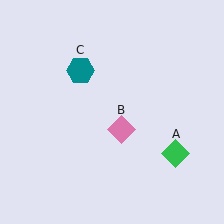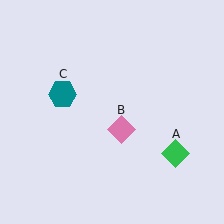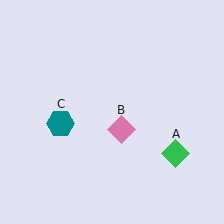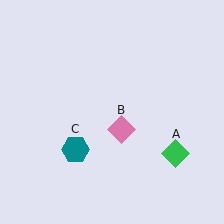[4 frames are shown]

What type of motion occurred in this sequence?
The teal hexagon (object C) rotated counterclockwise around the center of the scene.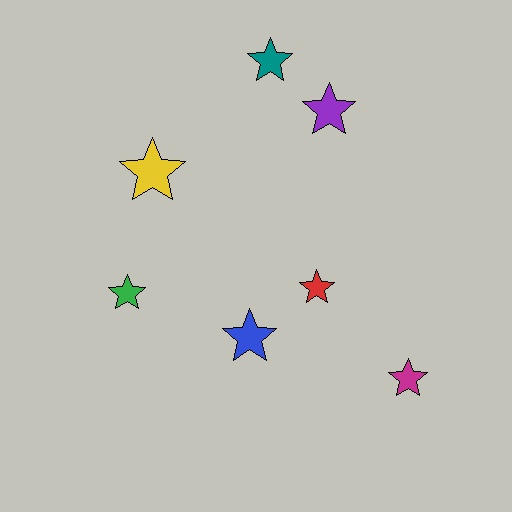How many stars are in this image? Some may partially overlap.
There are 7 stars.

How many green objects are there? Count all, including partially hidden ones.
There is 1 green object.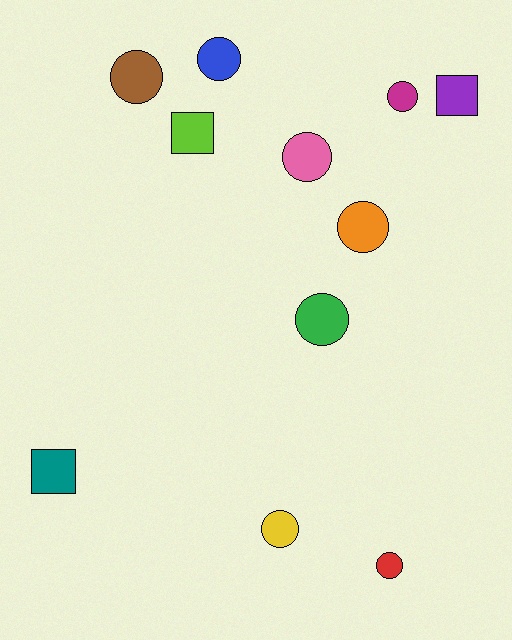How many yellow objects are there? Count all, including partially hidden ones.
There is 1 yellow object.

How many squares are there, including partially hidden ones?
There are 3 squares.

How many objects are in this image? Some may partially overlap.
There are 11 objects.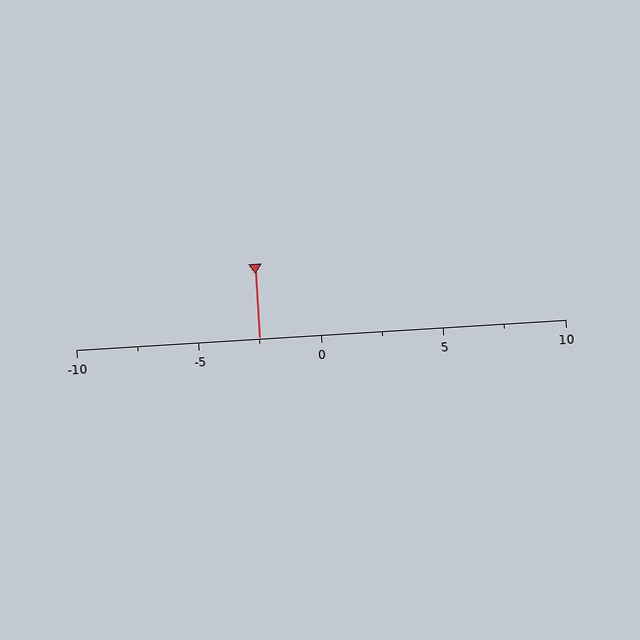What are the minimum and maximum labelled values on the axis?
The axis runs from -10 to 10.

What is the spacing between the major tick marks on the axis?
The major ticks are spaced 5 apart.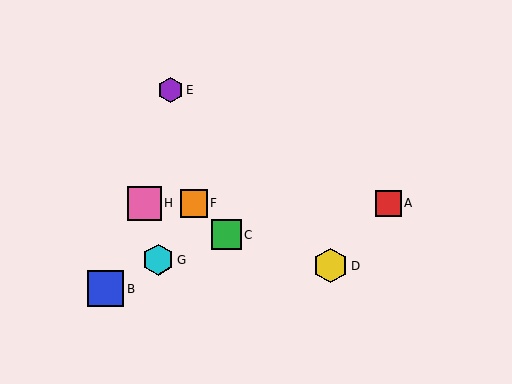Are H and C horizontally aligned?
No, H is at y≈204 and C is at y≈235.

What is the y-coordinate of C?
Object C is at y≈235.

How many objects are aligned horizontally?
3 objects (A, F, H) are aligned horizontally.